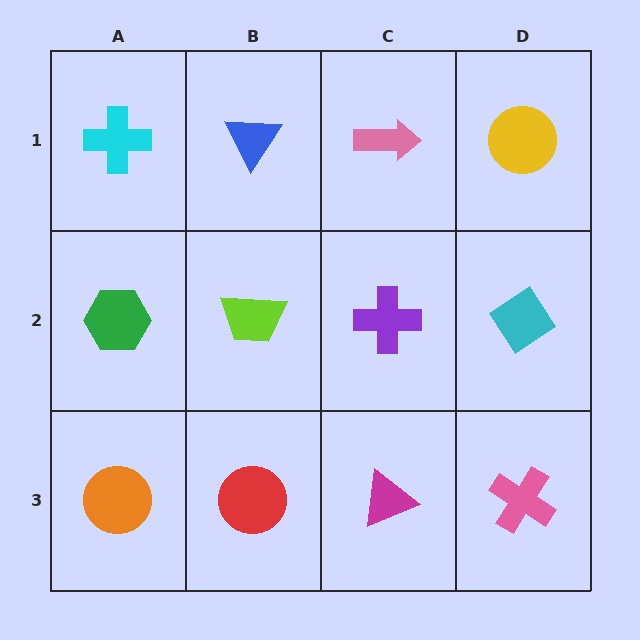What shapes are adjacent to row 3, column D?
A cyan diamond (row 2, column D), a magenta triangle (row 3, column C).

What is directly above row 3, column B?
A lime trapezoid.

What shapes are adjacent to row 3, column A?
A green hexagon (row 2, column A), a red circle (row 3, column B).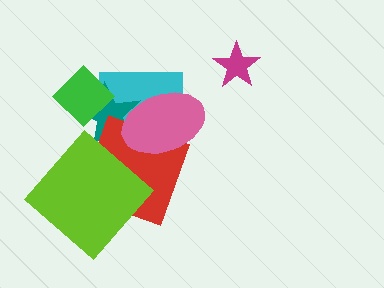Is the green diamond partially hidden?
No, no other shape covers it.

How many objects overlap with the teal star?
4 objects overlap with the teal star.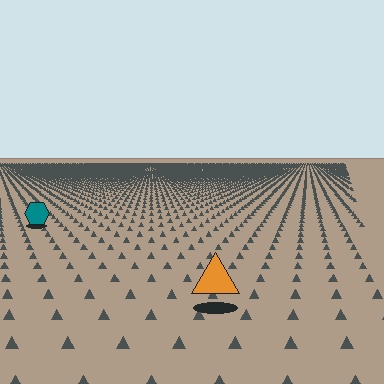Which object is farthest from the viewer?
The teal hexagon is farthest from the viewer. It appears smaller and the ground texture around it is denser.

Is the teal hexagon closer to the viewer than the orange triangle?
No. The orange triangle is closer — you can tell from the texture gradient: the ground texture is coarser near it.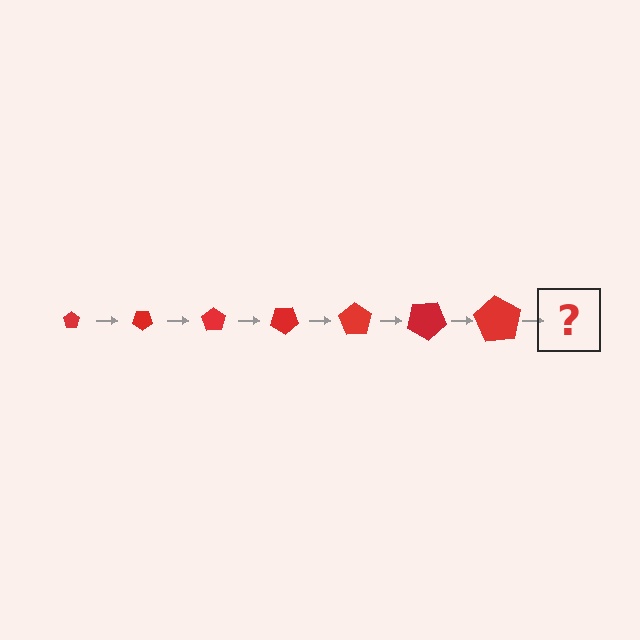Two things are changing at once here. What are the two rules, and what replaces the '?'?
The two rules are that the pentagon grows larger each step and it rotates 35 degrees each step. The '?' should be a pentagon, larger than the previous one and rotated 245 degrees from the start.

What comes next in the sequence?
The next element should be a pentagon, larger than the previous one and rotated 245 degrees from the start.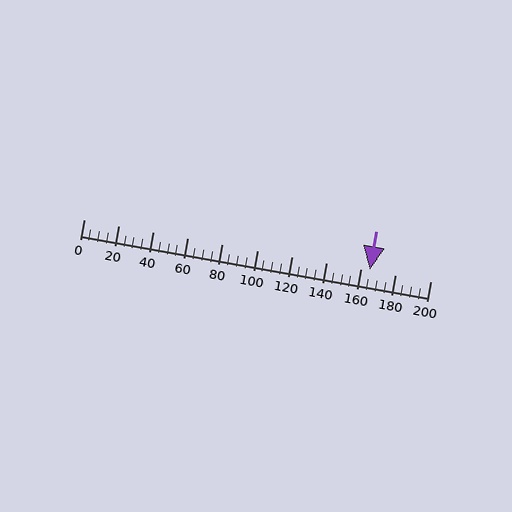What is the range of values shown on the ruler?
The ruler shows values from 0 to 200.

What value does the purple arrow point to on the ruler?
The purple arrow points to approximately 165.